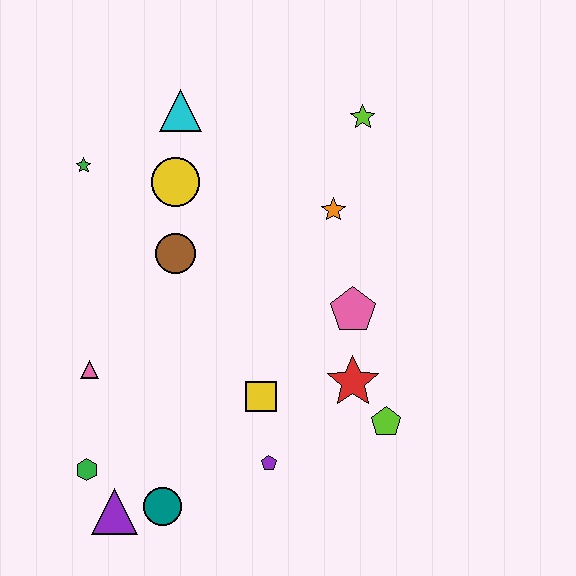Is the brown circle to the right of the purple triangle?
Yes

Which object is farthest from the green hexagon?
The lime star is farthest from the green hexagon.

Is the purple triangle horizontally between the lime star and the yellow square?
No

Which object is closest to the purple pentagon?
The yellow square is closest to the purple pentagon.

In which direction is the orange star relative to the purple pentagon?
The orange star is above the purple pentagon.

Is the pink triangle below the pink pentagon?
Yes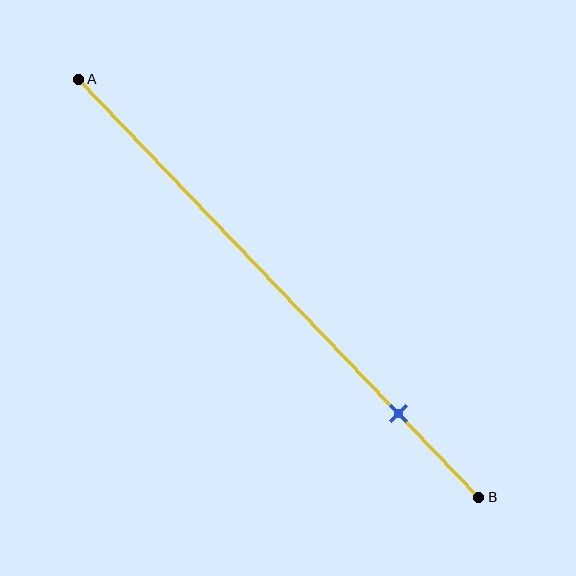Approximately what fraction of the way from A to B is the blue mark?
The blue mark is approximately 80% of the way from A to B.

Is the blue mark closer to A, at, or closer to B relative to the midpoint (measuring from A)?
The blue mark is closer to point B than the midpoint of segment AB.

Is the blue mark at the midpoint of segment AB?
No, the mark is at about 80% from A, not at the 50% midpoint.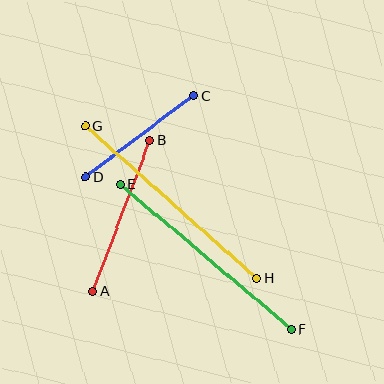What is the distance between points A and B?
The distance is approximately 162 pixels.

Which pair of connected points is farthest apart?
Points G and H are farthest apart.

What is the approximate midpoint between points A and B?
The midpoint is at approximately (122, 216) pixels.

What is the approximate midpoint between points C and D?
The midpoint is at approximately (140, 137) pixels.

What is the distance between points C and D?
The distance is approximately 135 pixels.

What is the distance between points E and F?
The distance is approximately 224 pixels.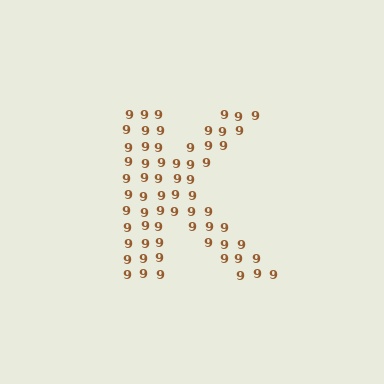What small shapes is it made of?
It is made of small digit 9's.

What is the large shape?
The large shape is the letter K.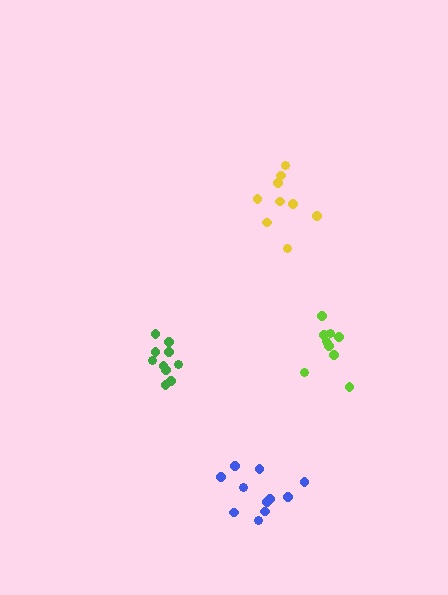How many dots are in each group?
Group 1: 9 dots, Group 2: 10 dots, Group 3: 11 dots, Group 4: 10 dots (40 total).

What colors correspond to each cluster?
The clusters are colored: yellow, green, blue, lime.